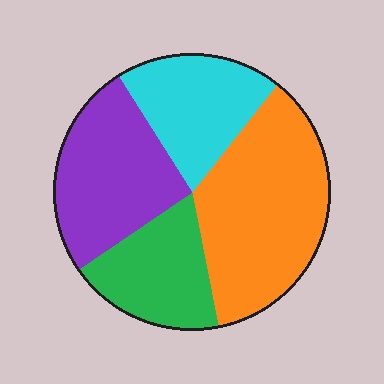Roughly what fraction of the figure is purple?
Purple covers about 25% of the figure.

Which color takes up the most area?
Orange, at roughly 35%.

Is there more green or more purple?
Purple.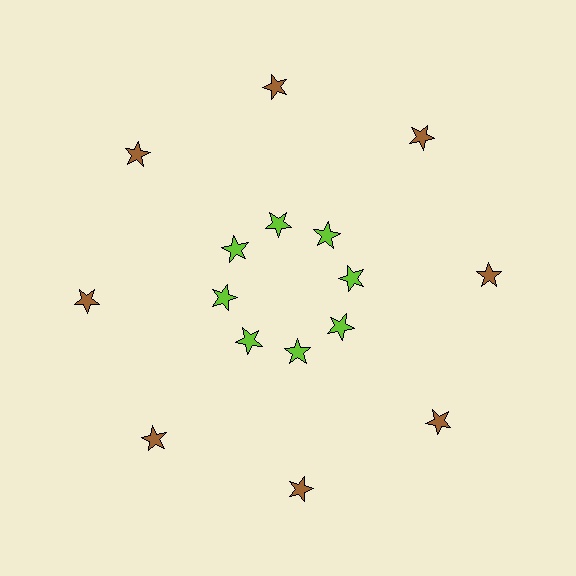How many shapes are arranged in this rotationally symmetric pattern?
There are 16 shapes, arranged in 8 groups of 2.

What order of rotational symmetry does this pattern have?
This pattern has 8-fold rotational symmetry.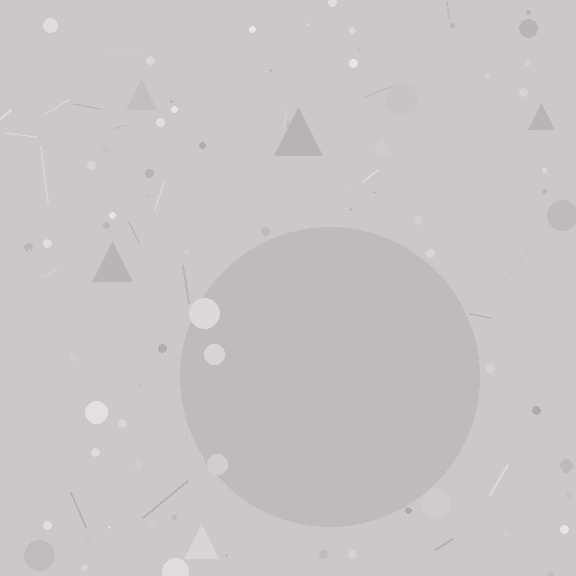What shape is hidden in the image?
A circle is hidden in the image.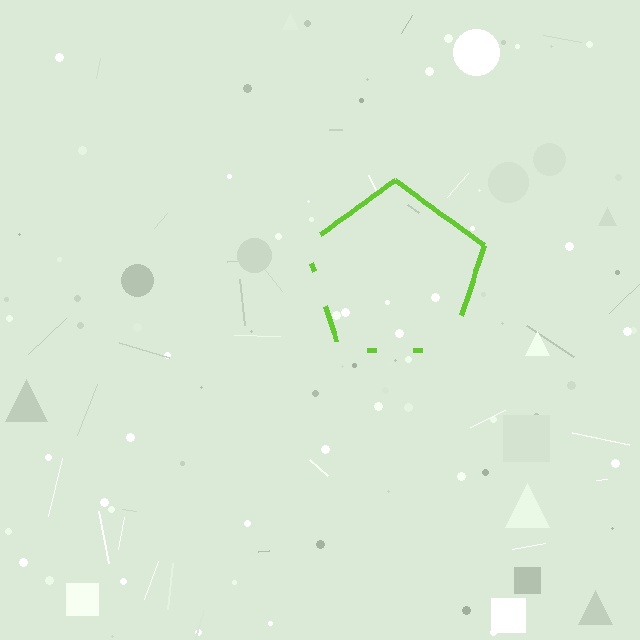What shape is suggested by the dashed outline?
The dashed outline suggests a pentagon.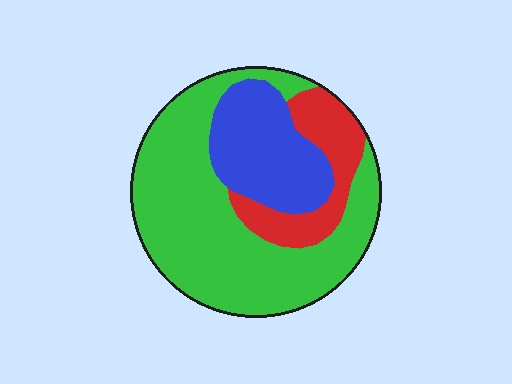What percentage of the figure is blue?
Blue covers around 25% of the figure.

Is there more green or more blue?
Green.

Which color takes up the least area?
Red, at roughly 15%.